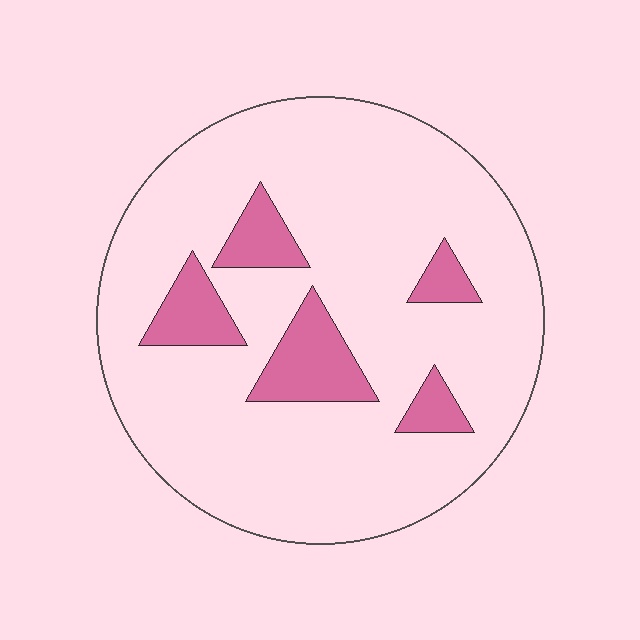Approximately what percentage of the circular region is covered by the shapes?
Approximately 15%.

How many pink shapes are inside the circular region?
5.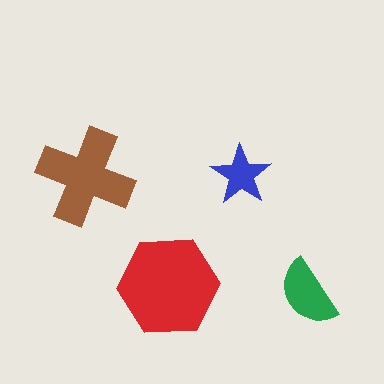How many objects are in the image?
There are 4 objects in the image.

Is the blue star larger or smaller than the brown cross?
Smaller.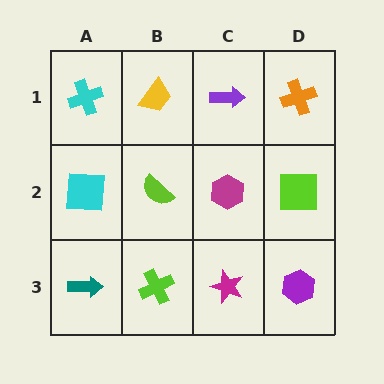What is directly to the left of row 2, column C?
A lime semicircle.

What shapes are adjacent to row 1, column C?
A magenta hexagon (row 2, column C), a yellow trapezoid (row 1, column B), an orange cross (row 1, column D).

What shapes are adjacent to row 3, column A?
A cyan square (row 2, column A), a lime cross (row 3, column B).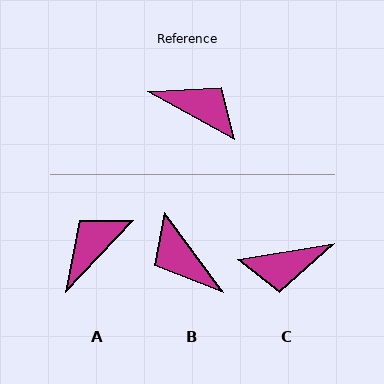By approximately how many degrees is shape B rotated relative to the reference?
Approximately 155 degrees counter-clockwise.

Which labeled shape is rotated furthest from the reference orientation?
B, about 155 degrees away.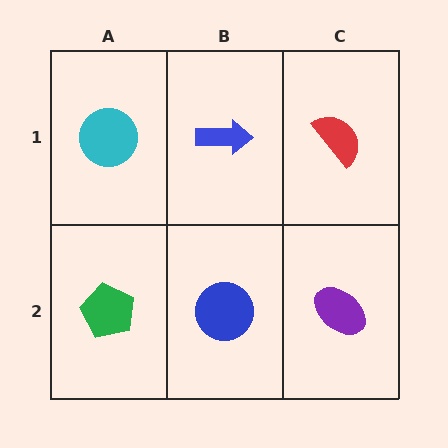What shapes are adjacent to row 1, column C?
A purple ellipse (row 2, column C), a blue arrow (row 1, column B).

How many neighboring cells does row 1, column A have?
2.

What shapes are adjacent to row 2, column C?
A red semicircle (row 1, column C), a blue circle (row 2, column B).